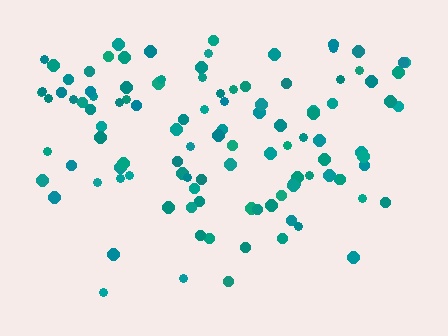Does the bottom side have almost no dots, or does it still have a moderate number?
Still a moderate number, just noticeably fewer than the top.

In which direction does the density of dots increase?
From bottom to top, with the top side densest.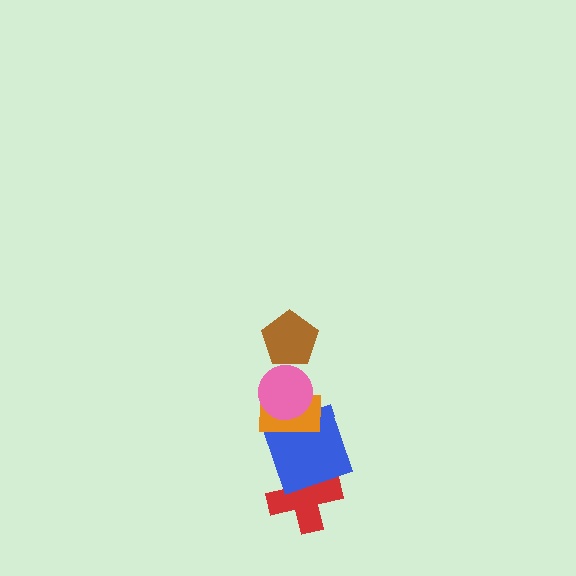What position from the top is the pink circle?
The pink circle is 2nd from the top.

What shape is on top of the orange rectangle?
The pink circle is on top of the orange rectangle.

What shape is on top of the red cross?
The blue square is on top of the red cross.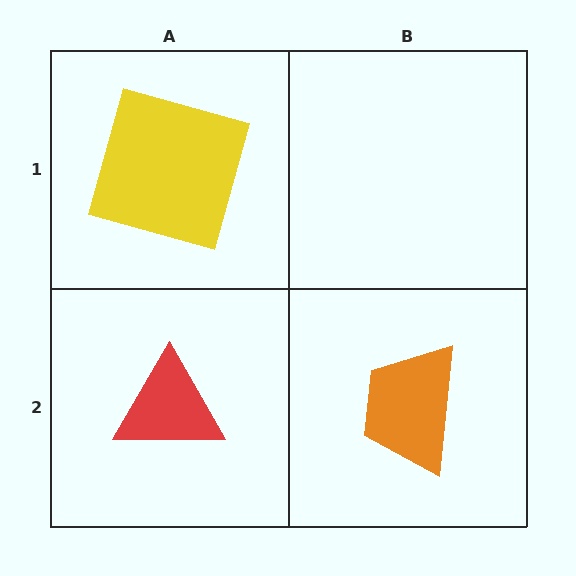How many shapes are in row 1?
1 shape.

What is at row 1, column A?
A yellow square.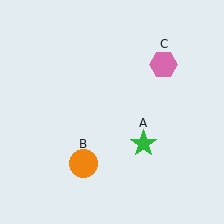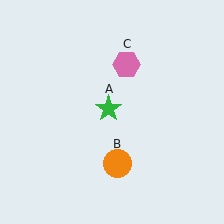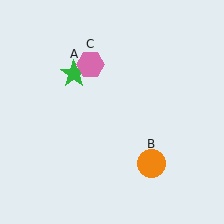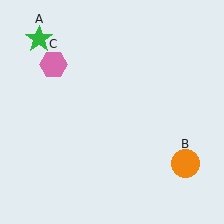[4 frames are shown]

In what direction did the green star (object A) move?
The green star (object A) moved up and to the left.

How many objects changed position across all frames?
3 objects changed position: green star (object A), orange circle (object B), pink hexagon (object C).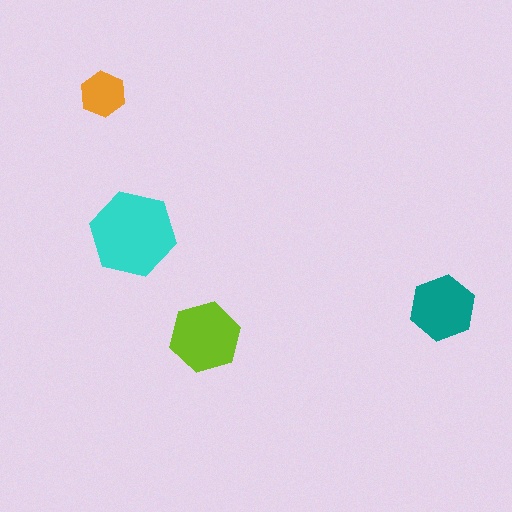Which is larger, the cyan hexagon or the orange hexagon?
The cyan one.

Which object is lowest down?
The lime hexagon is bottommost.